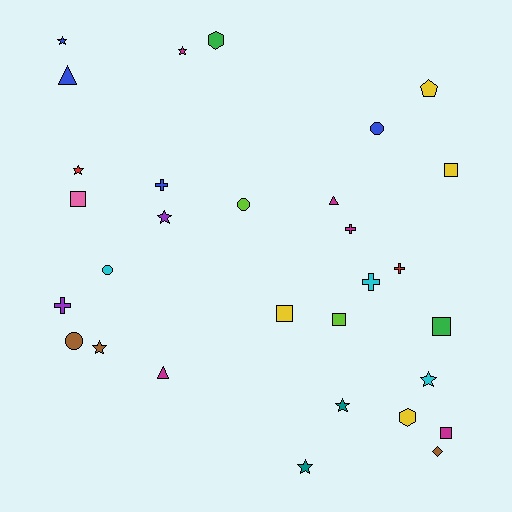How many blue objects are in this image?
There are 4 blue objects.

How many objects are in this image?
There are 30 objects.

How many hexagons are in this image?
There are 2 hexagons.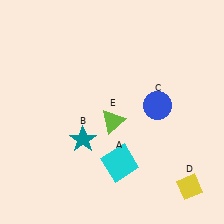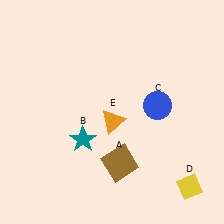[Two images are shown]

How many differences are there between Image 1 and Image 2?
There are 2 differences between the two images.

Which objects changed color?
A changed from cyan to brown. E changed from lime to orange.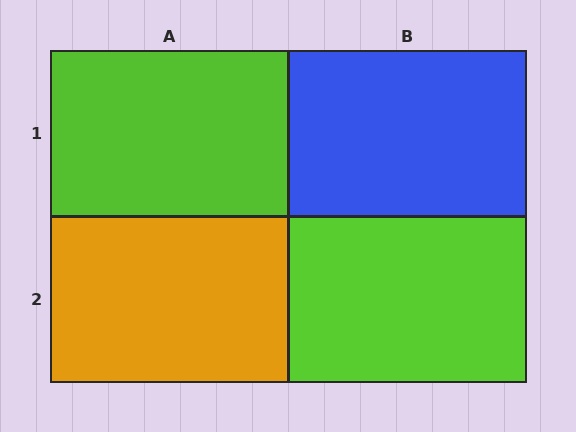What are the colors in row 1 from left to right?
Lime, blue.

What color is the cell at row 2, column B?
Lime.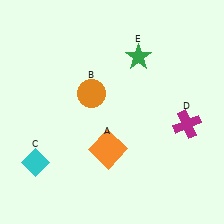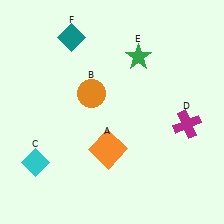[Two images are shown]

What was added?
A teal diamond (F) was added in Image 2.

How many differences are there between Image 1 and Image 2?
There is 1 difference between the two images.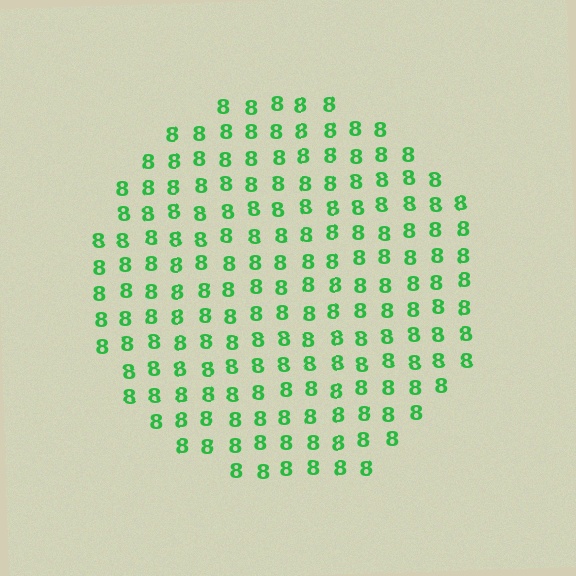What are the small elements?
The small elements are digit 8's.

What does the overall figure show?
The overall figure shows a circle.